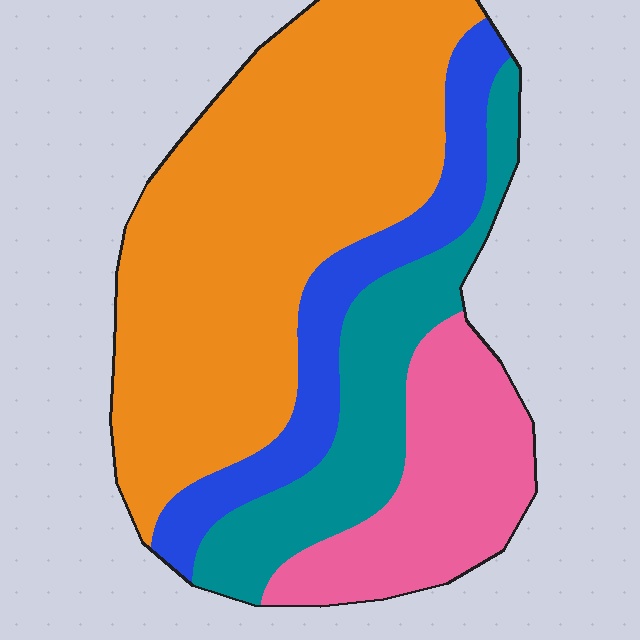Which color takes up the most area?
Orange, at roughly 50%.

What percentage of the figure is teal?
Teal takes up about one sixth (1/6) of the figure.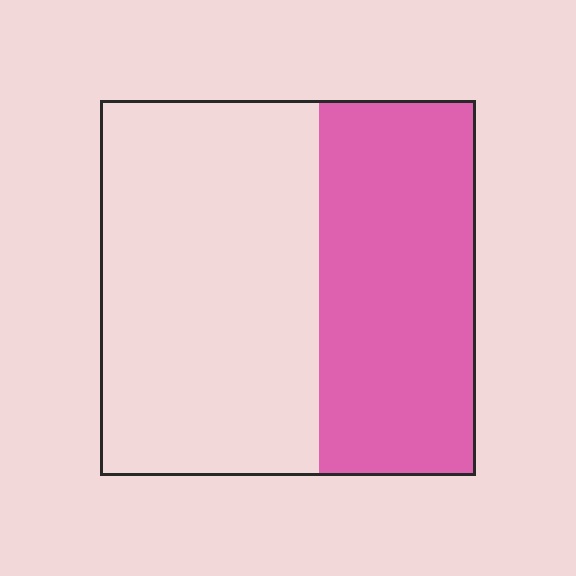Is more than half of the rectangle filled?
No.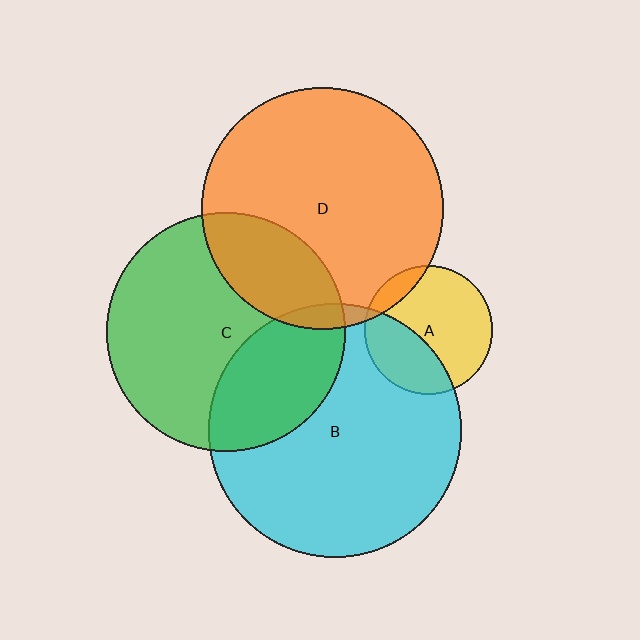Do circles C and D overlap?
Yes.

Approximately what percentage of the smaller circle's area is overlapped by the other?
Approximately 25%.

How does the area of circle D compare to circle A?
Approximately 3.5 times.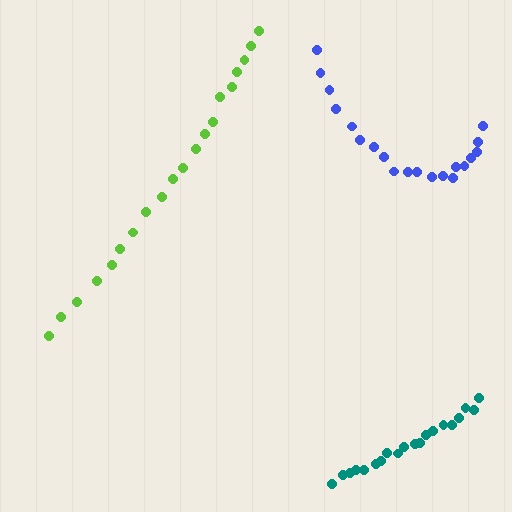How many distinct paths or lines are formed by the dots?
There are 3 distinct paths.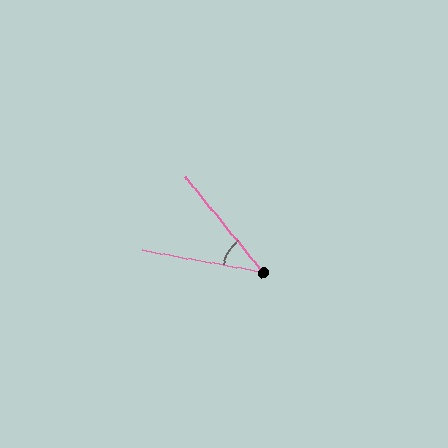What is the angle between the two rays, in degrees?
Approximately 41 degrees.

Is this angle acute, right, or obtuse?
It is acute.